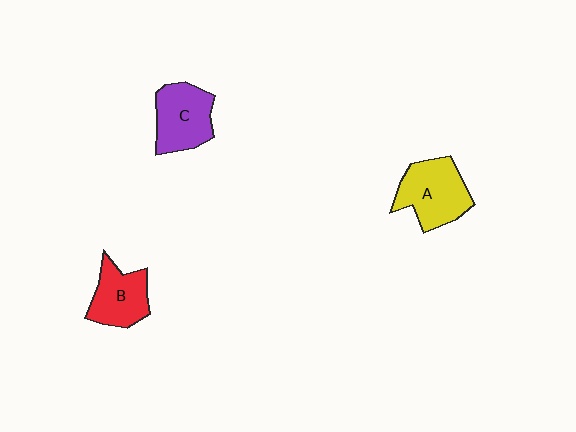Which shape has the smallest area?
Shape B (red).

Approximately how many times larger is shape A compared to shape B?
Approximately 1.3 times.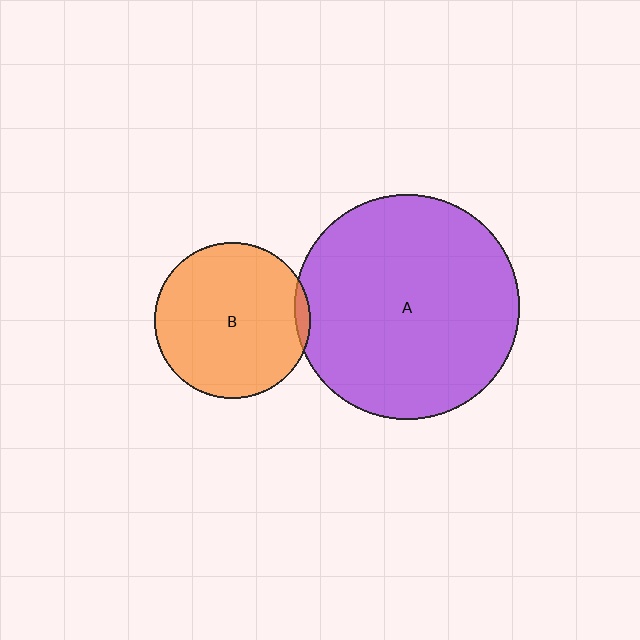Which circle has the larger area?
Circle A (purple).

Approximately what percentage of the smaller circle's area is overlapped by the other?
Approximately 5%.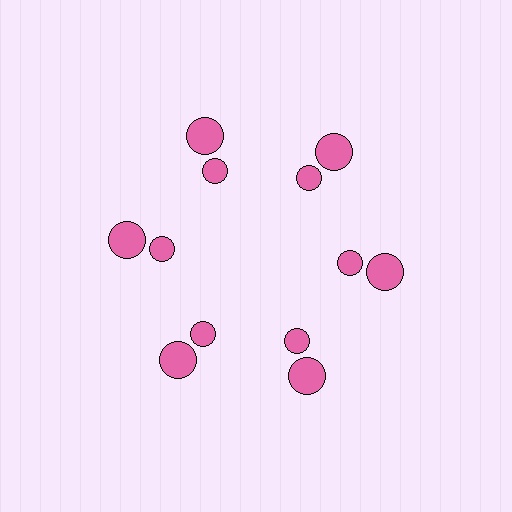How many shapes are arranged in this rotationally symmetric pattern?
There are 12 shapes, arranged in 6 groups of 2.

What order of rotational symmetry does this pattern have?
This pattern has 6-fold rotational symmetry.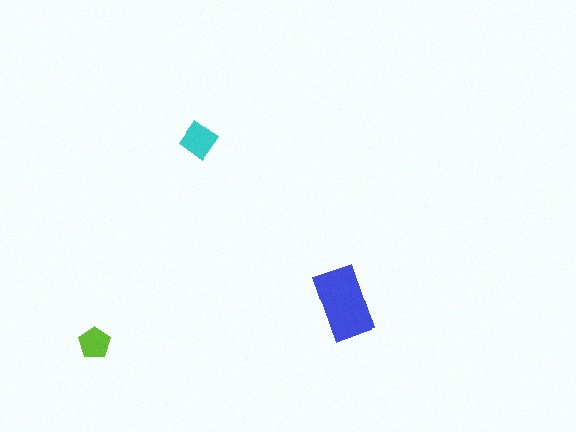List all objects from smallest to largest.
The lime pentagon, the cyan diamond, the blue rectangle.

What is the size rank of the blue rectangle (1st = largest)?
1st.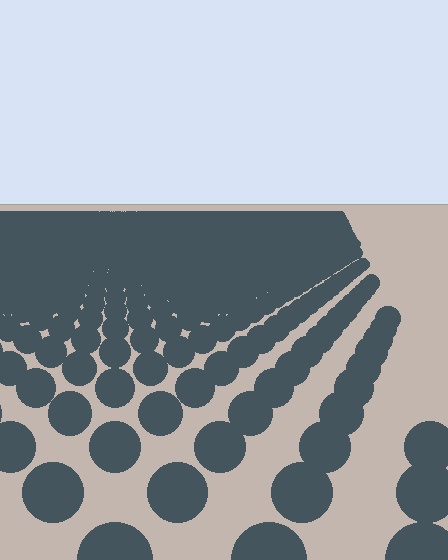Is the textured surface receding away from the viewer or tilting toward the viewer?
The surface is receding away from the viewer. Texture elements get smaller and denser toward the top.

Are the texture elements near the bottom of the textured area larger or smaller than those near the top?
Larger. Near the bottom, elements are closer to the viewer and appear at a bigger on-screen size.